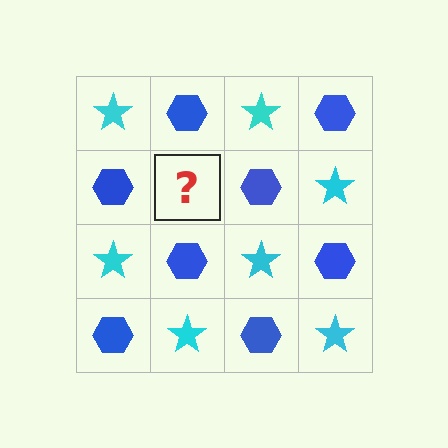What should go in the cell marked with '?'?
The missing cell should contain a cyan star.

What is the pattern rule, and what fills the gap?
The rule is that it alternates cyan star and blue hexagon in a checkerboard pattern. The gap should be filled with a cyan star.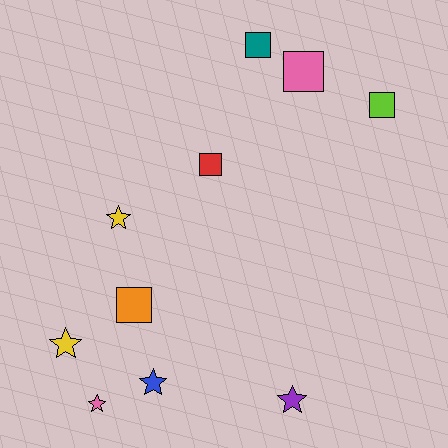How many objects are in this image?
There are 10 objects.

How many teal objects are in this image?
There is 1 teal object.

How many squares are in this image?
There are 5 squares.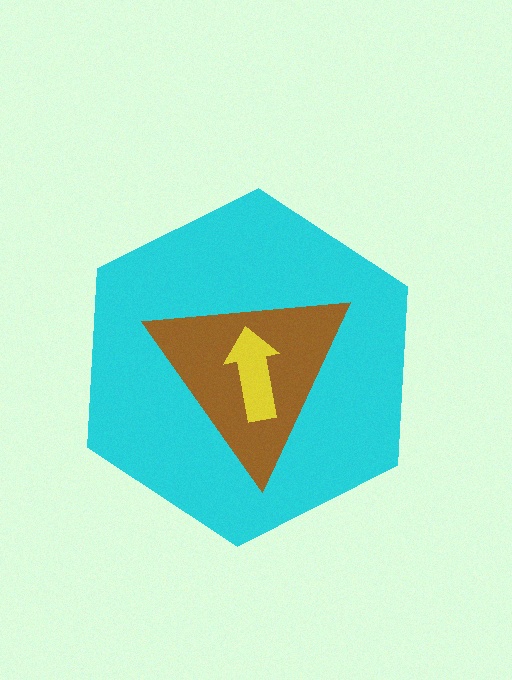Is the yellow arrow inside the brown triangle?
Yes.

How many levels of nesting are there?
3.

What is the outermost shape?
The cyan hexagon.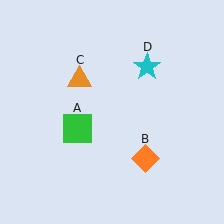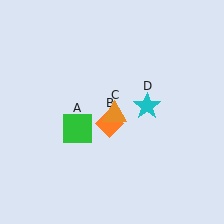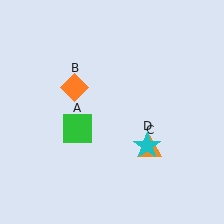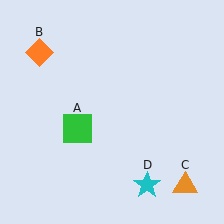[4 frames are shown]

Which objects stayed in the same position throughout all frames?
Green square (object A) remained stationary.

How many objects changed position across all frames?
3 objects changed position: orange diamond (object B), orange triangle (object C), cyan star (object D).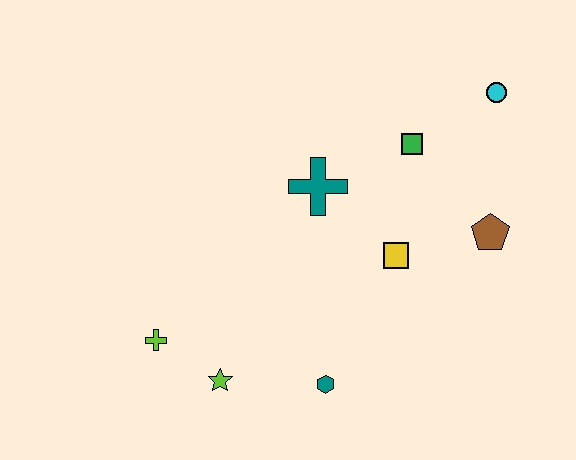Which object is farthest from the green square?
The lime cross is farthest from the green square.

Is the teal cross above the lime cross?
Yes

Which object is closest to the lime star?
The lime cross is closest to the lime star.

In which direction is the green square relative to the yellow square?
The green square is above the yellow square.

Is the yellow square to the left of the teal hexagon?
No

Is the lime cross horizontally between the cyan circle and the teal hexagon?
No